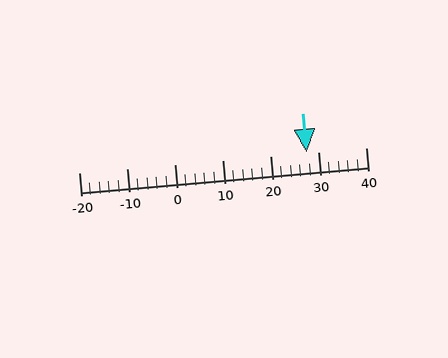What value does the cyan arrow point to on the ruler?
The cyan arrow points to approximately 28.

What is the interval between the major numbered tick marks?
The major tick marks are spaced 10 units apart.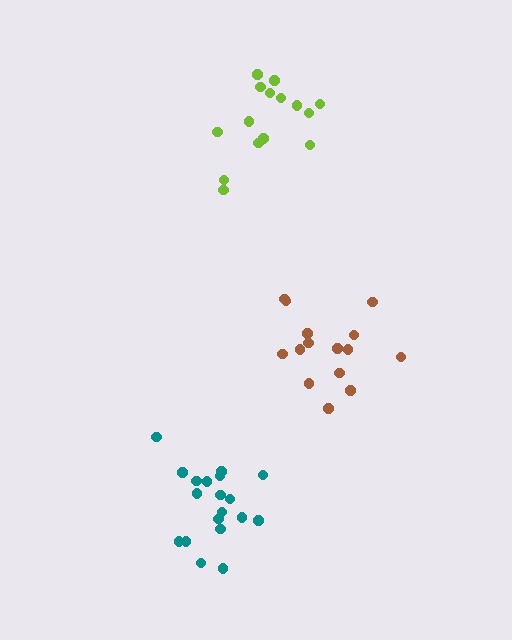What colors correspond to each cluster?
The clusters are colored: brown, teal, lime.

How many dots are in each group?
Group 1: 15 dots, Group 2: 19 dots, Group 3: 15 dots (49 total).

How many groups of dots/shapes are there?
There are 3 groups.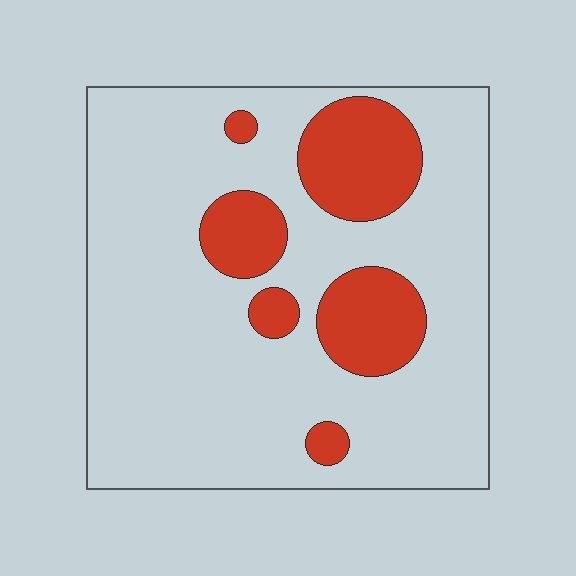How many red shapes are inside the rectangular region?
6.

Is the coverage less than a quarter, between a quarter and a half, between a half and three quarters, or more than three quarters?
Less than a quarter.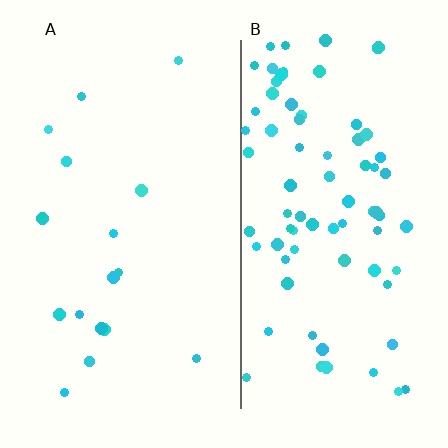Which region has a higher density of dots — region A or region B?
B (the right).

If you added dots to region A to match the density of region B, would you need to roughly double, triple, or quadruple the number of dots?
Approximately quadruple.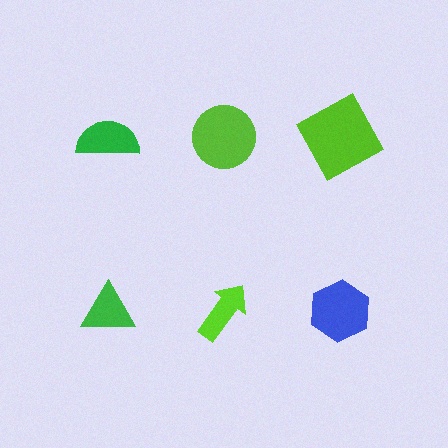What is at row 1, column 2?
A lime circle.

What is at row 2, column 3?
A blue hexagon.